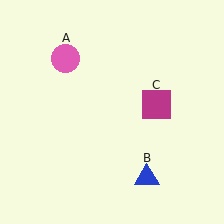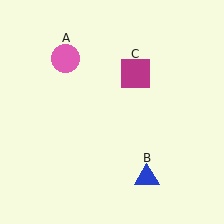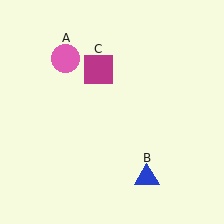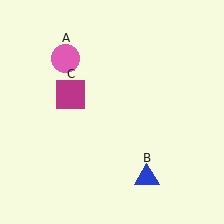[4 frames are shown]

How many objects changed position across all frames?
1 object changed position: magenta square (object C).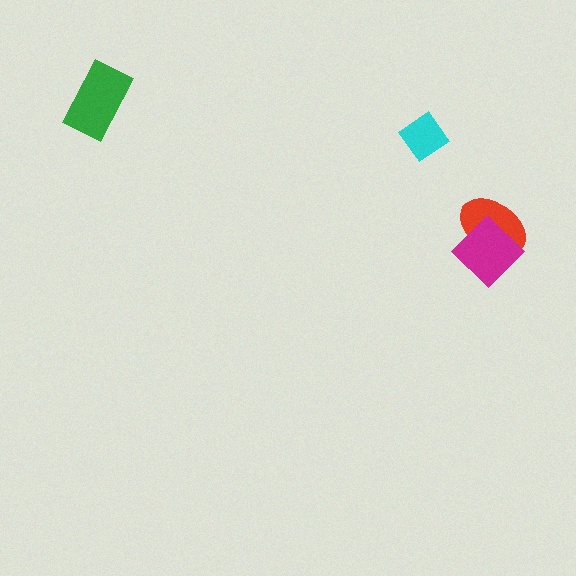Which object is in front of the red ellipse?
The magenta diamond is in front of the red ellipse.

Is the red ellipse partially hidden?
Yes, it is partially covered by another shape.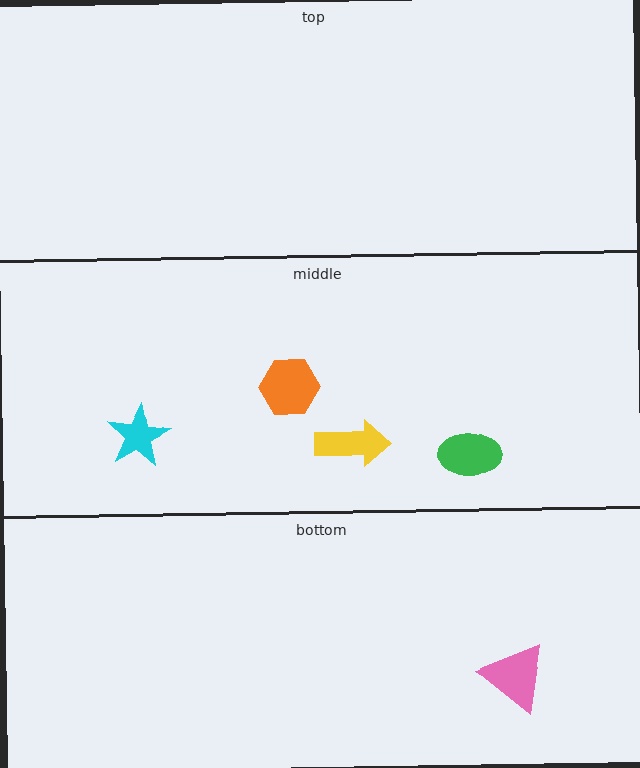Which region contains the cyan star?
The middle region.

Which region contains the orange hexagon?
The middle region.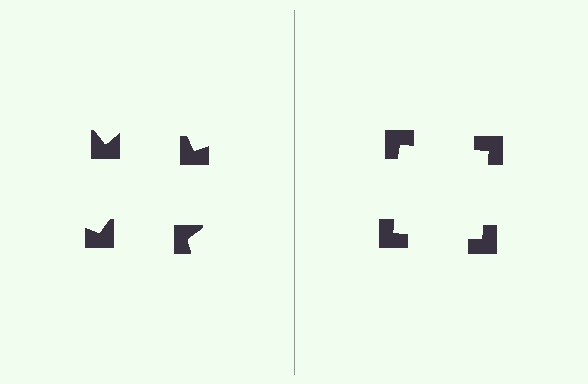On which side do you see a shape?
An illusory square appears on the right side. On the left side the wedge cuts are rotated, so no coherent shape forms.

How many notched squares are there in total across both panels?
8 — 4 on each side.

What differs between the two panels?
The notched squares are positioned identically on both sides; only the wedge orientations differ. On the right they align to a square; on the left they are misaligned.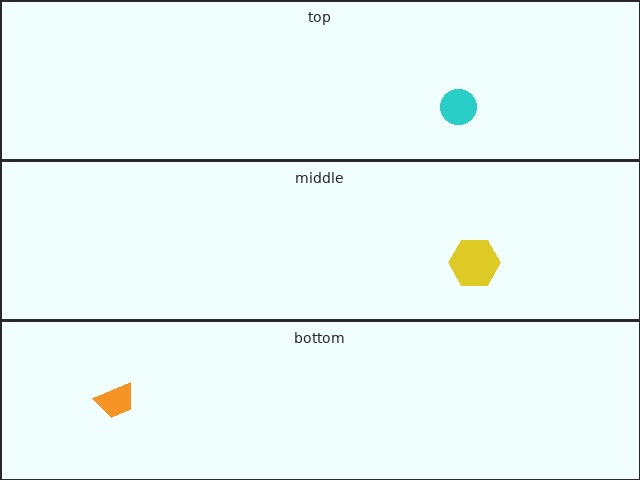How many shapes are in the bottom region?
1.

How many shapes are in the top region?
1.